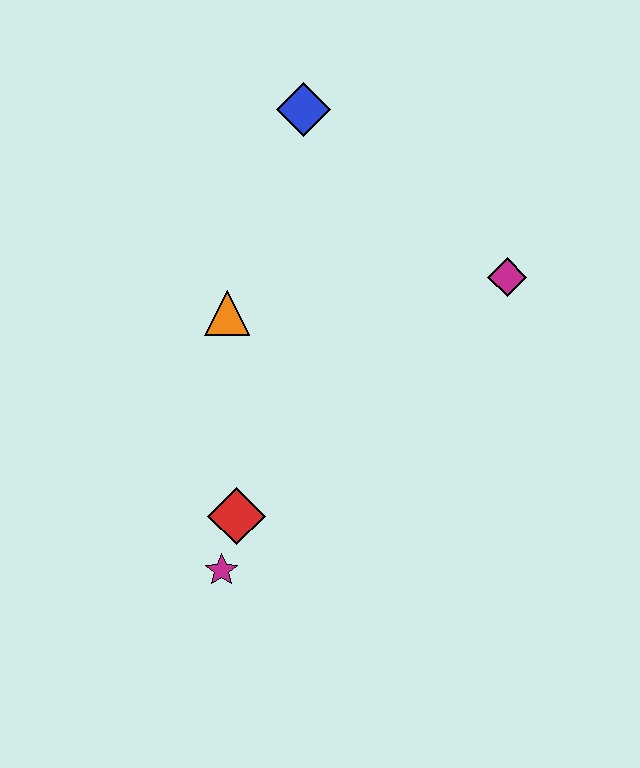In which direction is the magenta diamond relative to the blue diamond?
The magenta diamond is to the right of the blue diamond.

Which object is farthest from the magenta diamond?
The magenta star is farthest from the magenta diamond.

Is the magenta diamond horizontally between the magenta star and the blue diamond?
No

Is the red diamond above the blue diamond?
No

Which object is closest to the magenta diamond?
The blue diamond is closest to the magenta diamond.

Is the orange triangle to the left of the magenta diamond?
Yes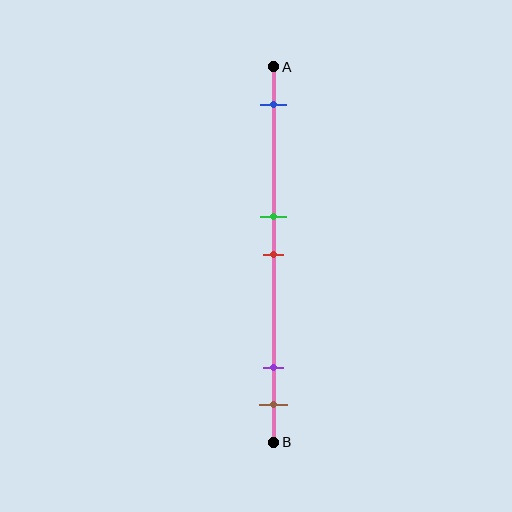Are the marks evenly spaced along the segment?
No, the marks are not evenly spaced.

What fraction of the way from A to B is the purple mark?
The purple mark is approximately 80% (0.8) of the way from A to B.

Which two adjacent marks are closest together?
The green and red marks are the closest adjacent pair.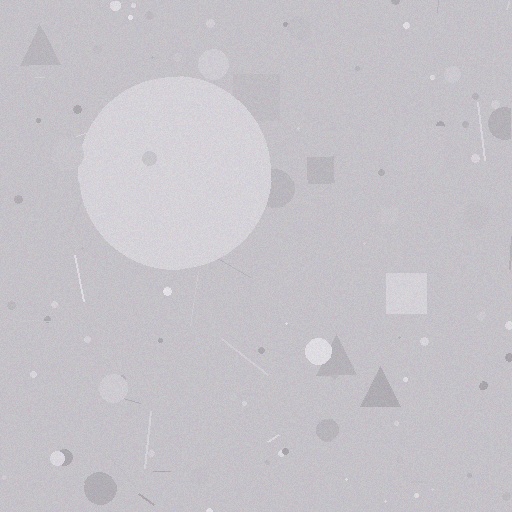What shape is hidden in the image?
A circle is hidden in the image.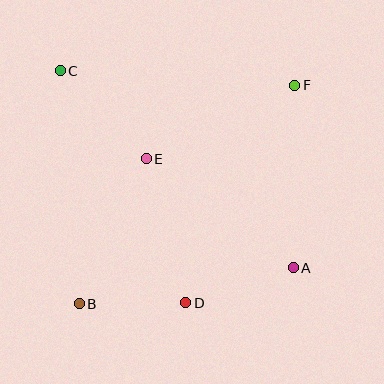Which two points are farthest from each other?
Points B and F are farthest from each other.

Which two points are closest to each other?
Points B and D are closest to each other.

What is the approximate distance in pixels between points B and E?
The distance between B and E is approximately 160 pixels.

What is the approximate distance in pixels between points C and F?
The distance between C and F is approximately 235 pixels.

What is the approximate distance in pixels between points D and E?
The distance between D and E is approximately 149 pixels.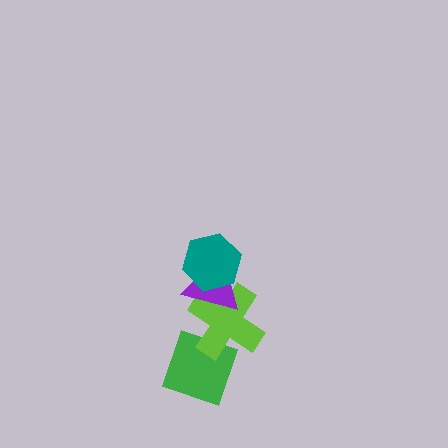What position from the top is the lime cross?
The lime cross is 3rd from the top.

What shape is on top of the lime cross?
The purple triangle is on top of the lime cross.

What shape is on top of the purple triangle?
The teal hexagon is on top of the purple triangle.